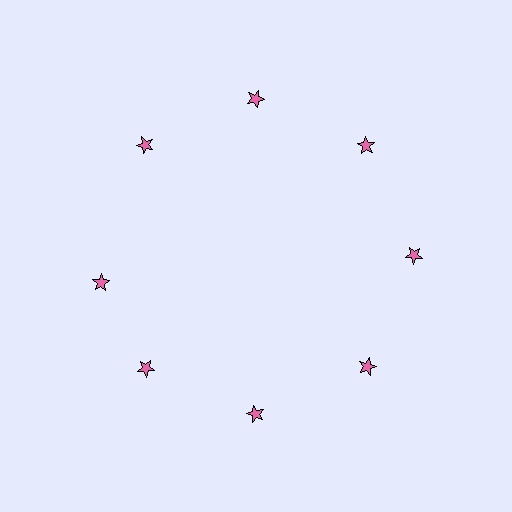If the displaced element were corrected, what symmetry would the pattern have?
It would have 8-fold rotational symmetry — the pattern would map onto itself every 45 degrees.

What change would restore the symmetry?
The symmetry would be restored by rotating it back into even spacing with its neighbors so that all 8 stars sit at equal angles and equal distance from the center.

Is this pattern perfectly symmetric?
No. The 8 pink stars are arranged in a ring, but one element near the 9 o'clock position is rotated out of alignment along the ring, breaking the 8-fold rotational symmetry.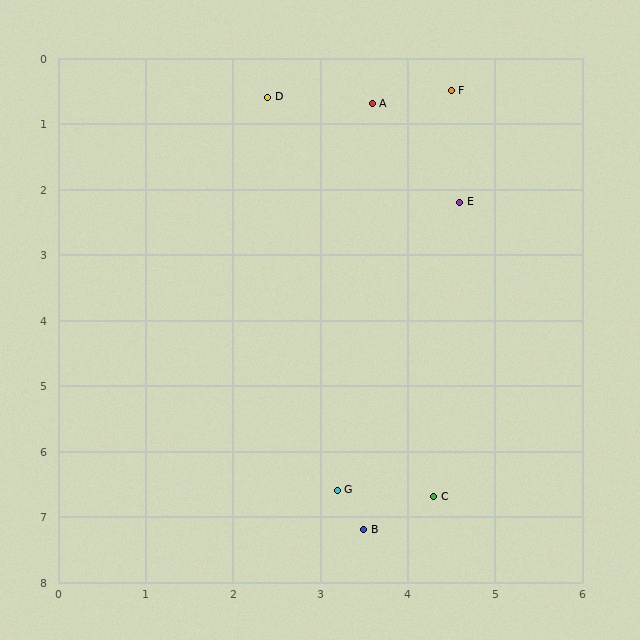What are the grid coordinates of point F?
Point F is at approximately (4.5, 0.5).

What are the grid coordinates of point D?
Point D is at approximately (2.4, 0.6).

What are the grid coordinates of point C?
Point C is at approximately (4.3, 6.7).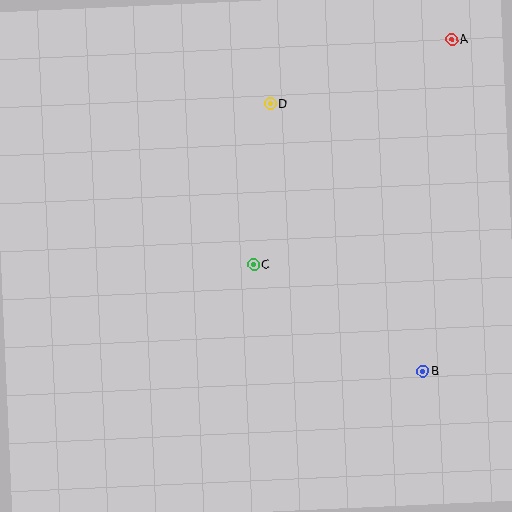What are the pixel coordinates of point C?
Point C is at (254, 265).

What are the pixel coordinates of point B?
Point B is at (423, 371).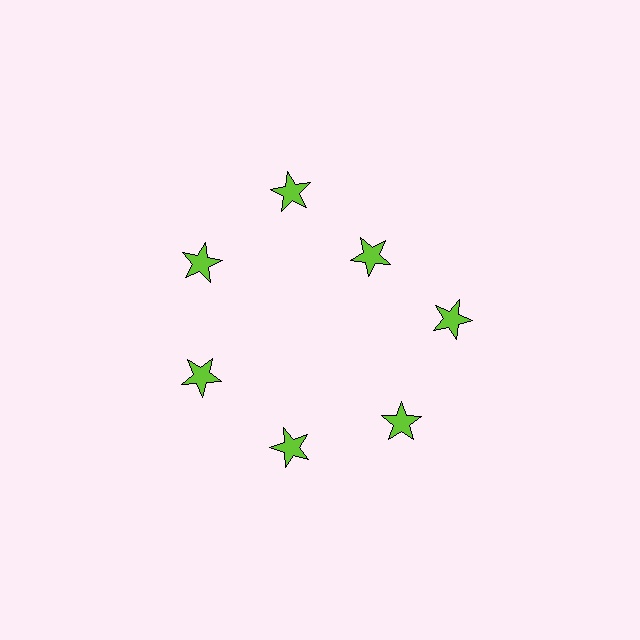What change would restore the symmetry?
The symmetry would be restored by moving it outward, back onto the ring so that all 7 stars sit at equal angles and equal distance from the center.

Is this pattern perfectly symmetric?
No. The 7 lime stars are arranged in a ring, but one element near the 1 o'clock position is pulled inward toward the center, breaking the 7-fold rotational symmetry.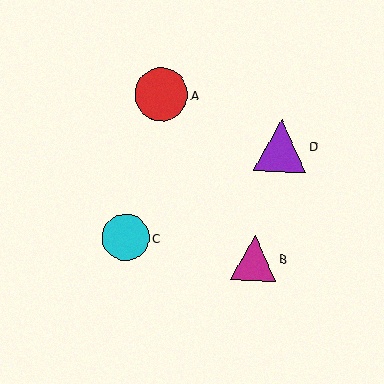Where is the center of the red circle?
The center of the red circle is at (161, 94).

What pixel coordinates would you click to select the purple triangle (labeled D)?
Click at (281, 146) to select the purple triangle D.